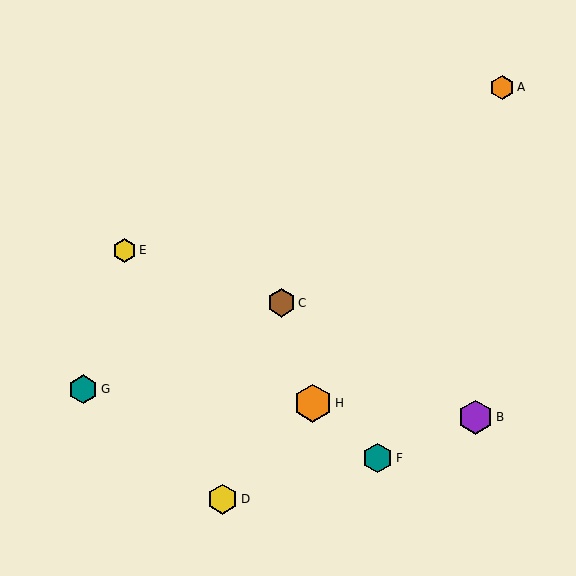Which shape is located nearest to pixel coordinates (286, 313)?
The brown hexagon (labeled C) at (281, 303) is nearest to that location.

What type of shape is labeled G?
Shape G is a teal hexagon.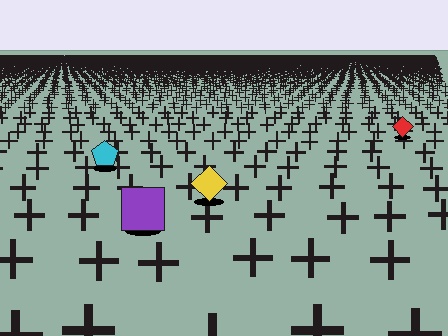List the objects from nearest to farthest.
From nearest to farthest: the purple square, the yellow diamond, the cyan pentagon, the red diamond.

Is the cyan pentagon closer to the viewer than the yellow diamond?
No. The yellow diamond is closer — you can tell from the texture gradient: the ground texture is coarser near it.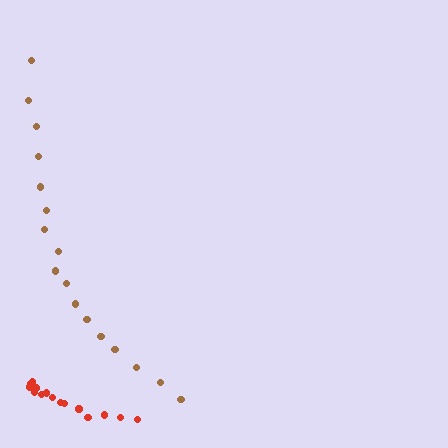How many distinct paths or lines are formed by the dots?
There are 2 distinct paths.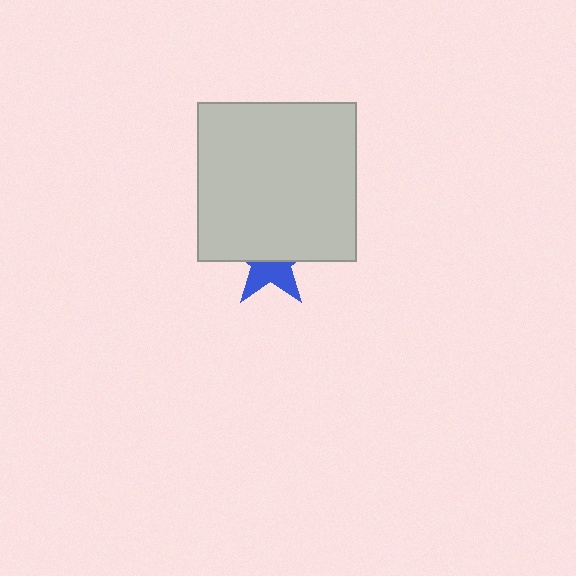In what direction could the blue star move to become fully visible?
The blue star could move down. That would shift it out from behind the light gray square entirely.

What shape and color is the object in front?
The object in front is a light gray square.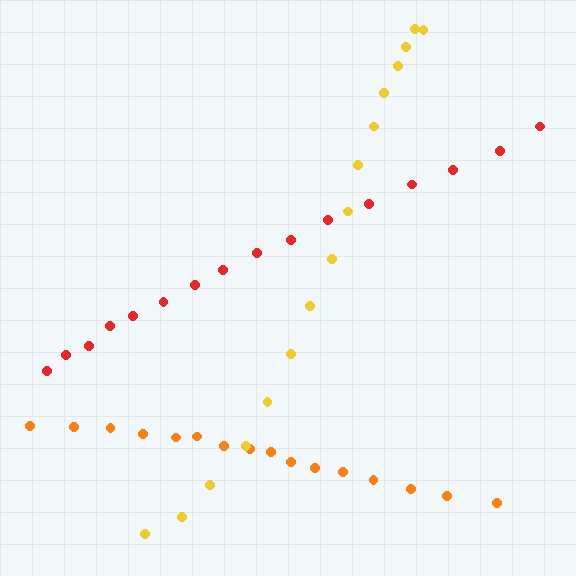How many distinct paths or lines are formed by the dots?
There are 3 distinct paths.